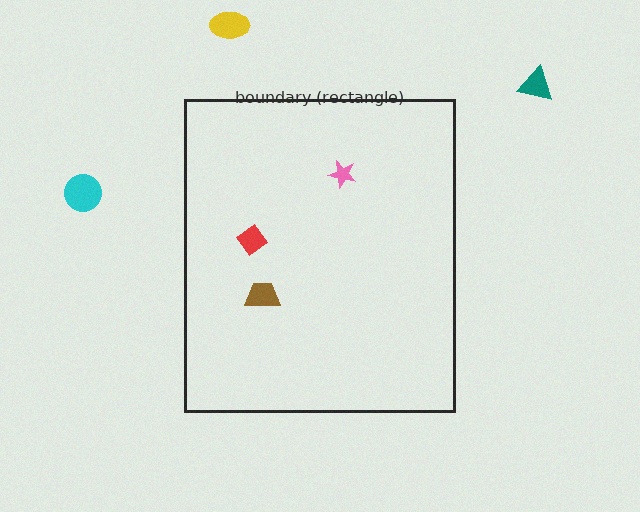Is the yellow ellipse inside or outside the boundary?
Outside.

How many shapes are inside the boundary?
3 inside, 3 outside.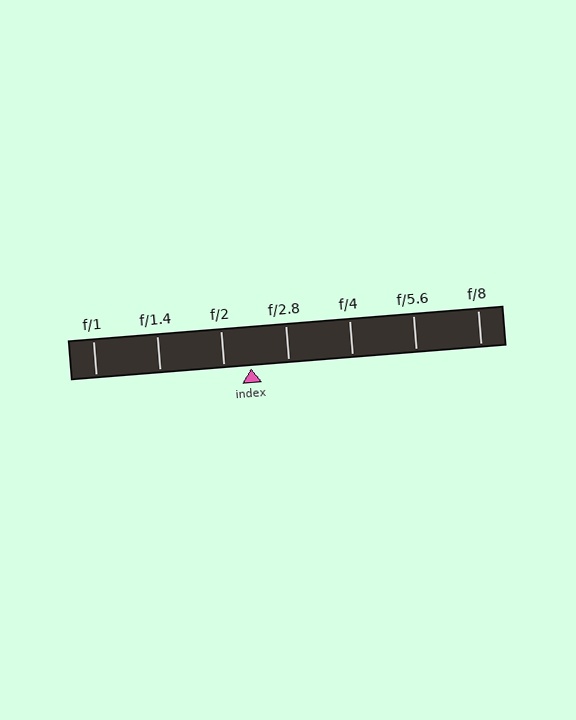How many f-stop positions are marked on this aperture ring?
There are 7 f-stop positions marked.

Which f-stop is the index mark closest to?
The index mark is closest to f/2.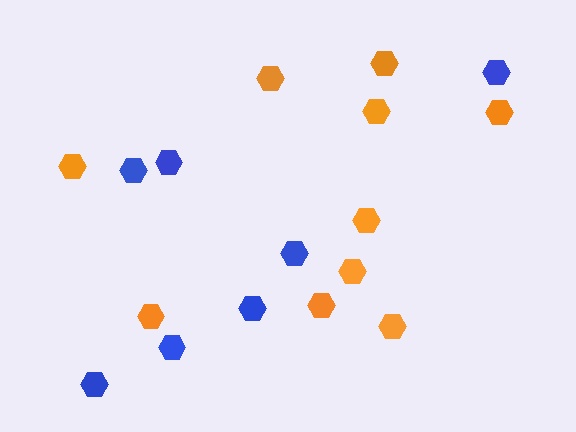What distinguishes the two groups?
There are 2 groups: one group of orange hexagons (10) and one group of blue hexagons (7).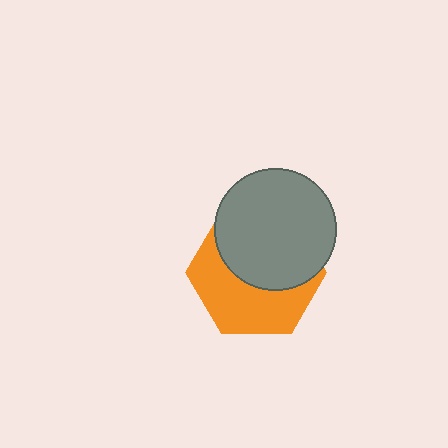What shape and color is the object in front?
The object in front is a gray circle.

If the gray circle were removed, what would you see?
You would see the complete orange hexagon.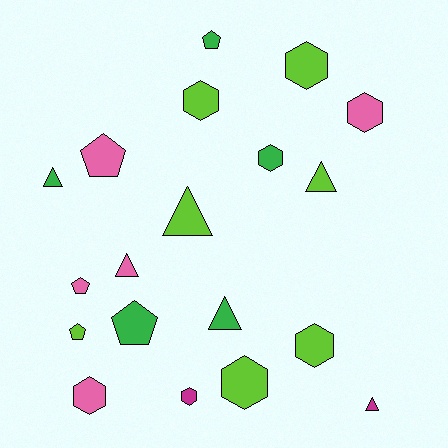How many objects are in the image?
There are 19 objects.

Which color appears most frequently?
Lime, with 7 objects.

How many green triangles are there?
There are 2 green triangles.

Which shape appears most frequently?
Hexagon, with 8 objects.